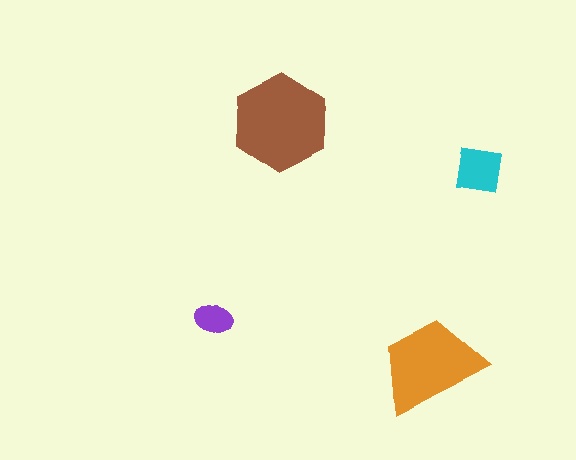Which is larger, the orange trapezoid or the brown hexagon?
The brown hexagon.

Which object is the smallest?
The purple ellipse.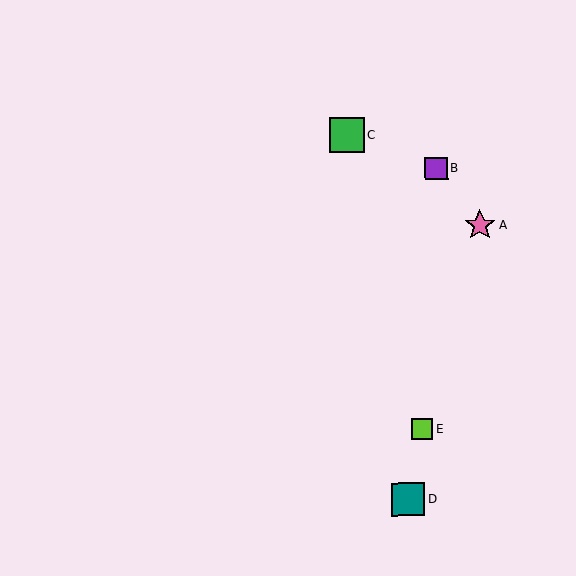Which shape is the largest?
The green square (labeled C) is the largest.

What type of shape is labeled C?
Shape C is a green square.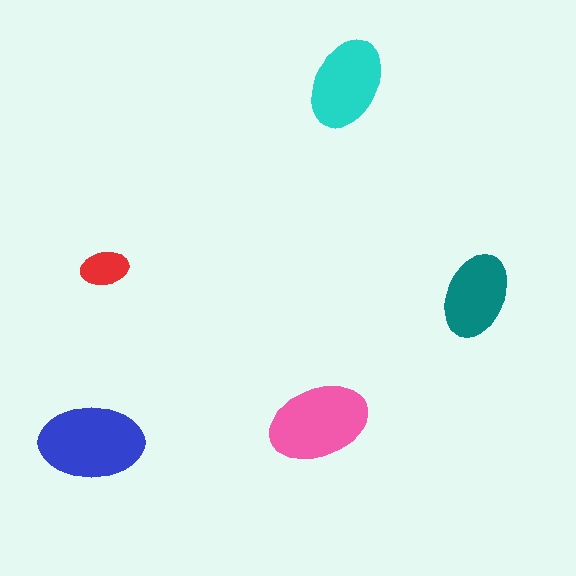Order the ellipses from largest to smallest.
the blue one, the pink one, the cyan one, the teal one, the red one.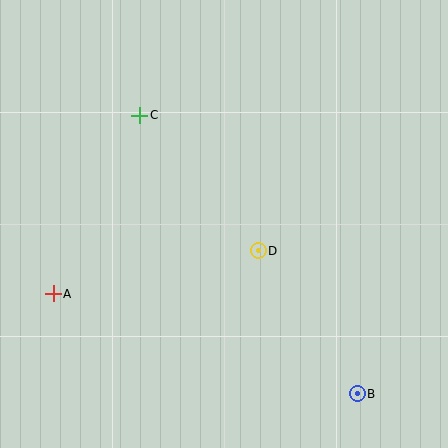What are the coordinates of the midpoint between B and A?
The midpoint between B and A is at (205, 344).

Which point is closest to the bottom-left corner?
Point A is closest to the bottom-left corner.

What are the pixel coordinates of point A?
Point A is at (53, 294).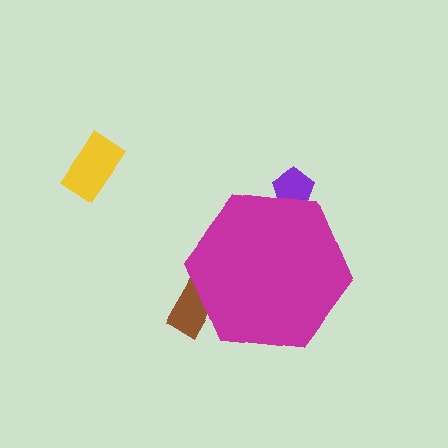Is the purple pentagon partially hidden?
Yes, the purple pentagon is partially hidden behind the magenta hexagon.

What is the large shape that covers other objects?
A magenta hexagon.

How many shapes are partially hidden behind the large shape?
2 shapes are partially hidden.